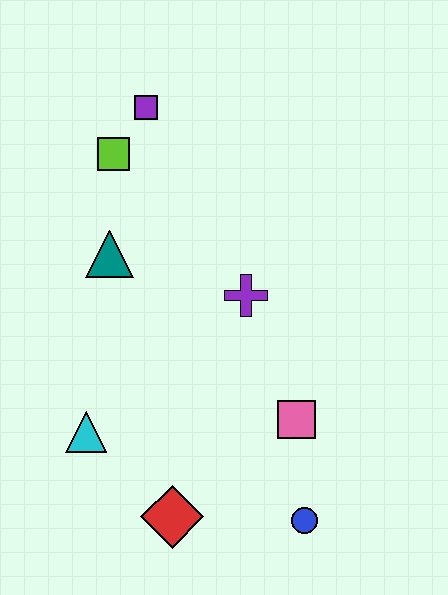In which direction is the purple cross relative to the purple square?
The purple cross is below the purple square.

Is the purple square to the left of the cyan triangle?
No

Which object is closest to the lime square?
The purple square is closest to the lime square.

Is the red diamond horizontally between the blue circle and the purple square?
Yes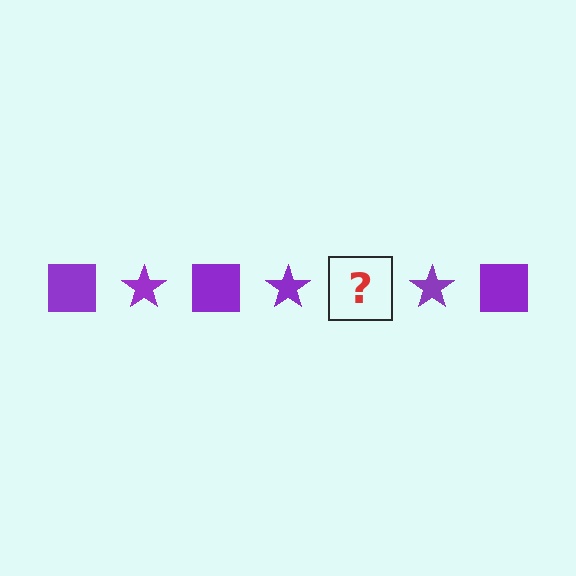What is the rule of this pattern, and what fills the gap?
The rule is that the pattern cycles through square, star shapes in purple. The gap should be filled with a purple square.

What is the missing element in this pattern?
The missing element is a purple square.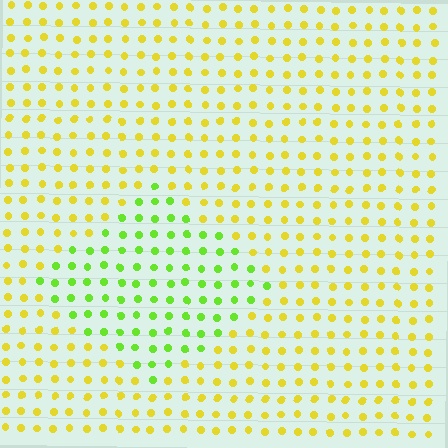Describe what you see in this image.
The image is filled with small yellow elements in a uniform arrangement. A diamond-shaped region is visible where the elements are tinted to a slightly different hue, forming a subtle color boundary.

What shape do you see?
I see a diamond.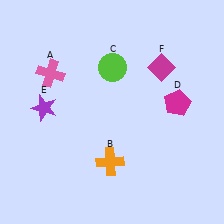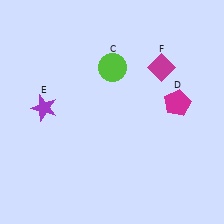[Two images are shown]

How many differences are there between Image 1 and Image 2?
There are 2 differences between the two images.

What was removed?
The orange cross (B), the pink cross (A) were removed in Image 2.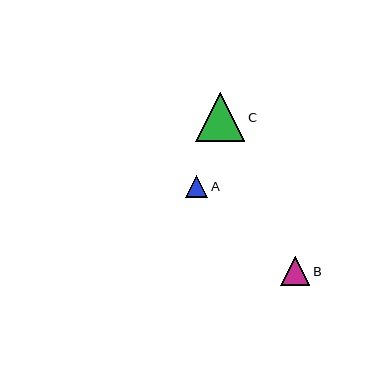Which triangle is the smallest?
Triangle A is the smallest with a size of approximately 22 pixels.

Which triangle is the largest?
Triangle C is the largest with a size of approximately 49 pixels.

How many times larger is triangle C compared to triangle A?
Triangle C is approximately 2.2 times the size of triangle A.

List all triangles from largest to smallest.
From largest to smallest: C, B, A.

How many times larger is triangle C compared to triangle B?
Triangle C is approximately 1.7 times the size of triangle B.